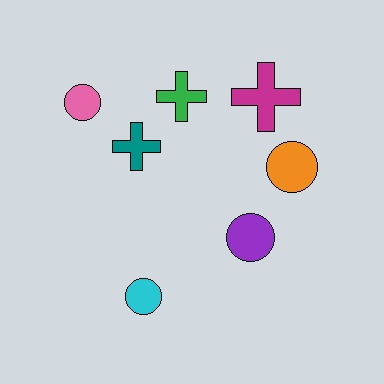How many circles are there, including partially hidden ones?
There are 4 circles.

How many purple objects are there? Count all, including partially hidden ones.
There is 1 purple object.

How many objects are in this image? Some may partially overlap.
There are 7 objects.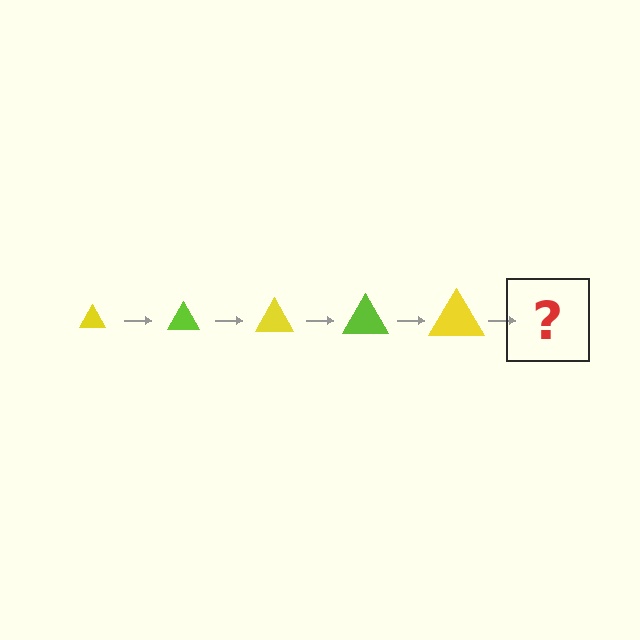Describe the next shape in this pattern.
It should be a lime triangle, larger than the previous one.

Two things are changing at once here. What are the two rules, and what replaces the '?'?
The two rules are that the triangle grows larger each step and the color cycles through yellow and lime. The '?' should be a lime triangle, larger than the previous one.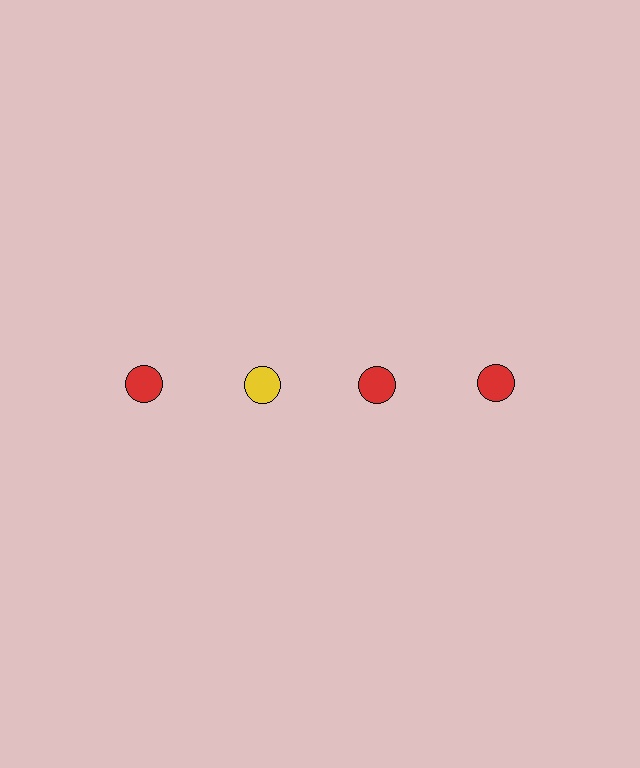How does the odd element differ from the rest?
It has a different color: yellow instead of red.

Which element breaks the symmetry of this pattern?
The yellow circle in the top row, second from left column breaks the symmetry. All other shapes are red circles.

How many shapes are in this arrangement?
There are 4 shapes arranged in a grid pattern.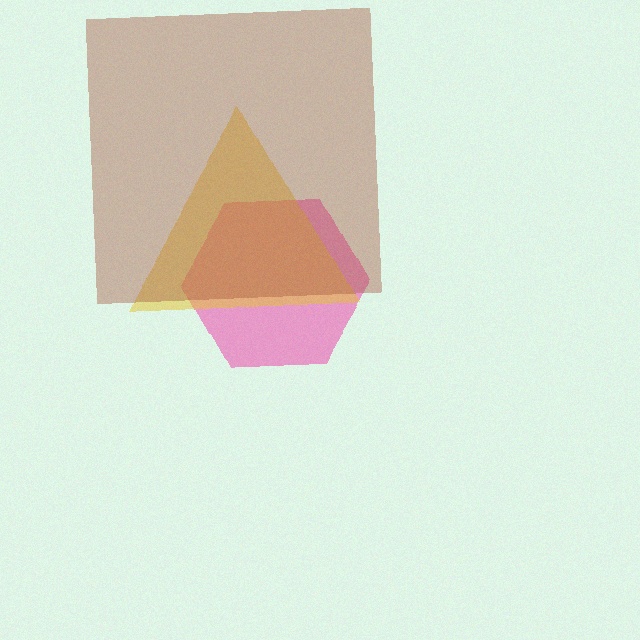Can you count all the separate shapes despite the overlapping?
Yes, there are 3 separate shapes.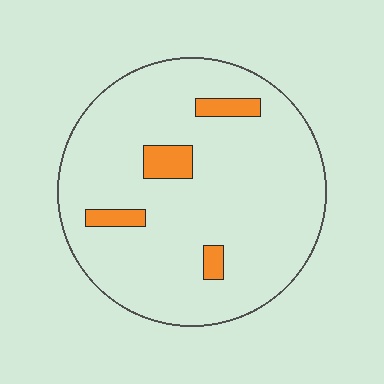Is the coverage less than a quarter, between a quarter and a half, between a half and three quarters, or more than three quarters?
Less than a quarter.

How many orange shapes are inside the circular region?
4.